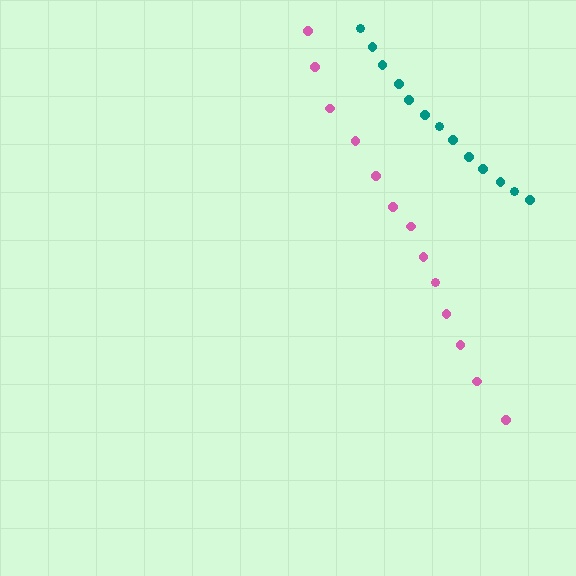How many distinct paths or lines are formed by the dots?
There are 2 distinct paths.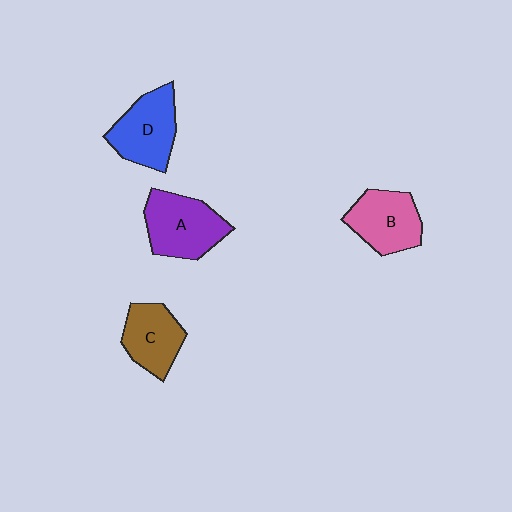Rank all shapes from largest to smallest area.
From largest to smallest: A (purple), D (blue), B (pink), C (brown).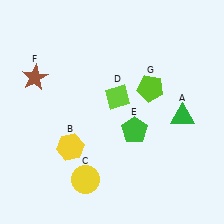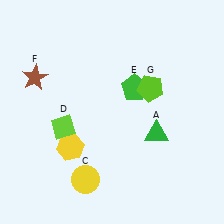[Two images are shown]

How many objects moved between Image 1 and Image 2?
3 objects moved between the two images.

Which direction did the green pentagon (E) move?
The green pentagon (E) moved up.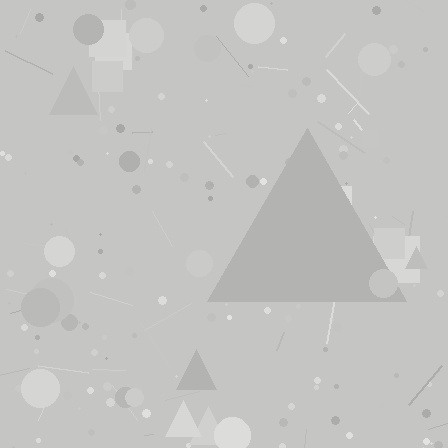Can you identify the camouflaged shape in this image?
The camouflaged shape is a triangle.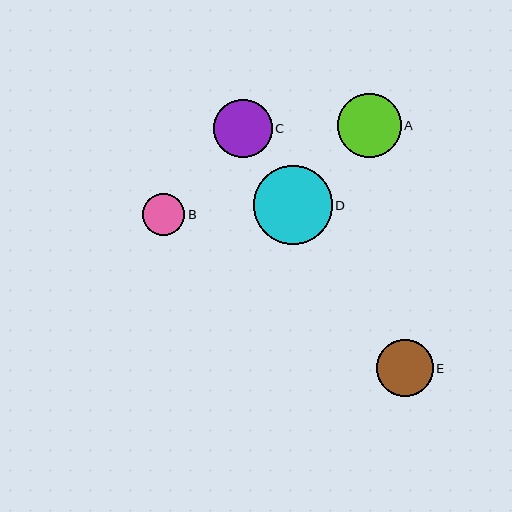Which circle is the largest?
Circle D is the largest with a size of approximately 79 pixels.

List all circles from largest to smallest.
From largest to smallest: D, A, C, E, B.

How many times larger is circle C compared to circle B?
Circle C is approximately 1.4 times the size of circle B.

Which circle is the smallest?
Circle B is the smallest with a size of approximately 43 pixels.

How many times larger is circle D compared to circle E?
Circle D is approximately 1.4 times the size of circle E.